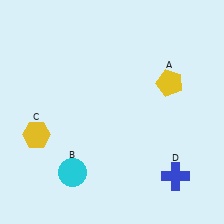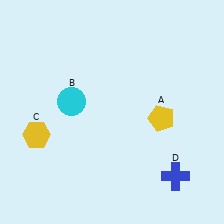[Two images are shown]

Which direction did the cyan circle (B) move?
The cyan circle (B) moved up.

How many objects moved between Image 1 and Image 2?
2 objects moved between the two images.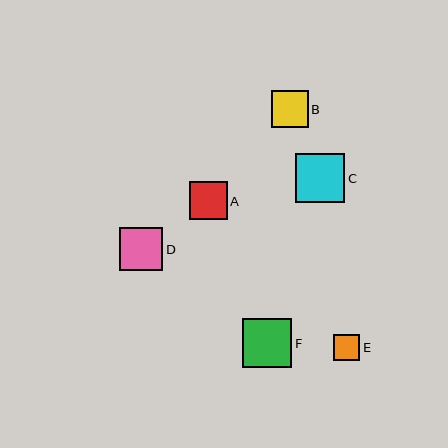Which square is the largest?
Square F is the largest with a size of approximately 49 pixels.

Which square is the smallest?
Square E is the smallest with a size of approximately 26 pixels.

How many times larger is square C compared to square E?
Square C is approximately 1.9 times the size of square E.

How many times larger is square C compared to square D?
Square C is approximately 1.1 times the size of square D.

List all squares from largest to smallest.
From largest to smallest: F, C, D, A, B, E.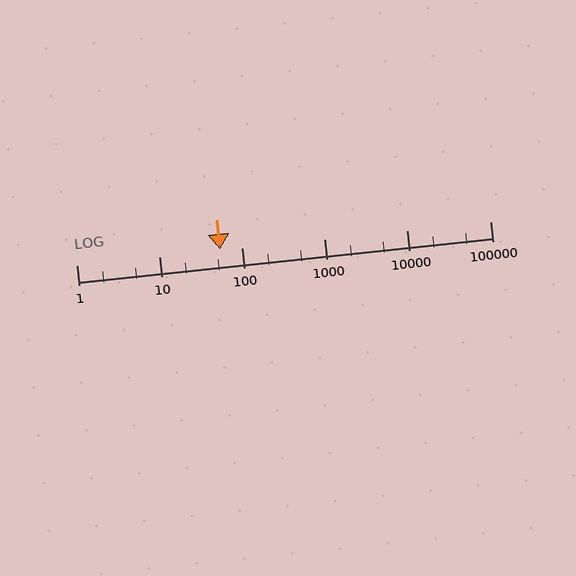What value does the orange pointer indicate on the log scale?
The pointer indicates approximately 55.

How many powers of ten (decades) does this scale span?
The scale spans 5 decades, from 1 to 100000.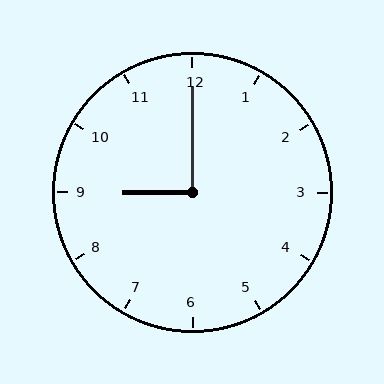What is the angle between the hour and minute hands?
Approximately 90 degrees.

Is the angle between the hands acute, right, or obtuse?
It is right.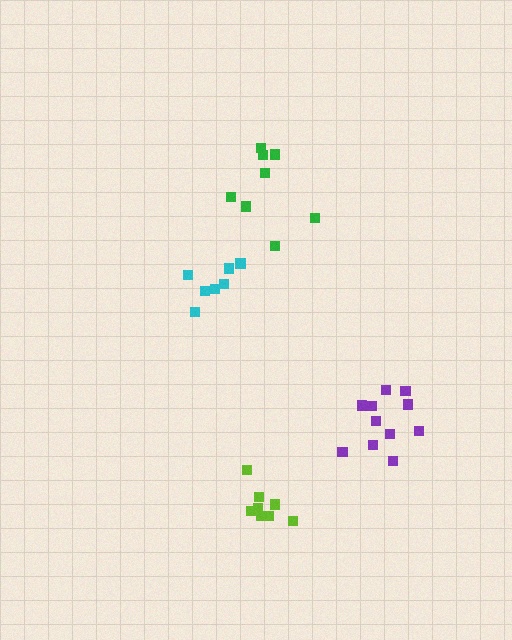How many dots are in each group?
Group 1: 8 dots, Group 2: 8 dots, Group 3: 11 dots, Group 4: 7 dots (34 total).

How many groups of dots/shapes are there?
There are 4 groups.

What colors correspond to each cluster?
The clusters are colored: lime, green, purple, cyan.